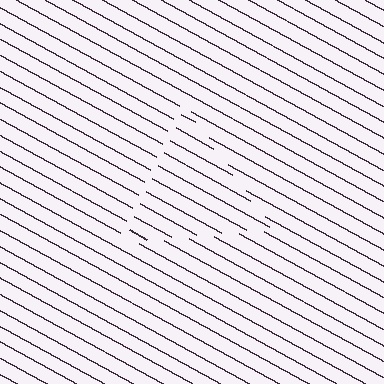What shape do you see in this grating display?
An illusory triangle. The interior of the shape contains the same grating, shifted by half a period — the contour is defined by the phase discontinuity where line-ends from the inner and outer gratings abut.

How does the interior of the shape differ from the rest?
The interior of the shape contains the same grating, shifted by half a period — the contour is defined by the phase discontinuity where line-ends from the inner and outer gratings abut.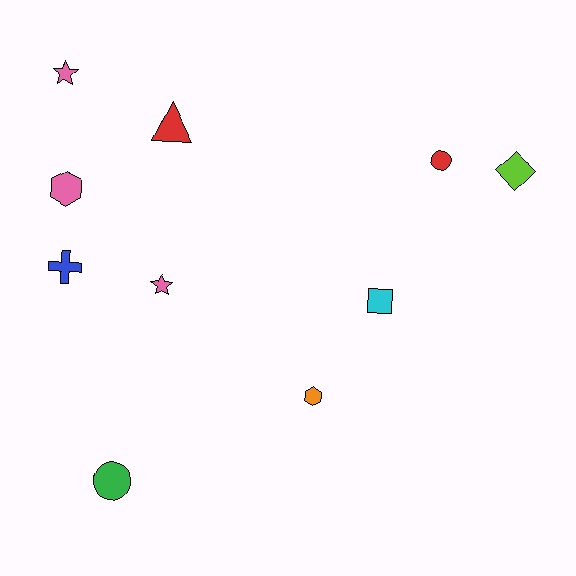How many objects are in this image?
There are 10 objects.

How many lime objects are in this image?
There is 1 lime object.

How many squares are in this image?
There is 1 square.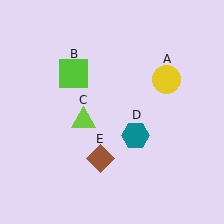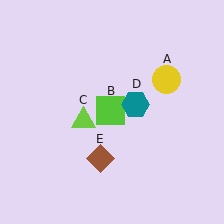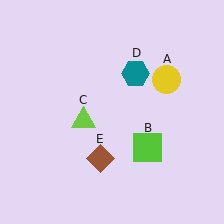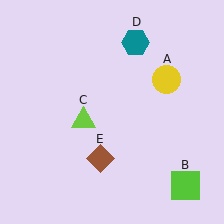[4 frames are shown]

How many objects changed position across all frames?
2 objects changed position: lime square (object B), teal hexagon (object D).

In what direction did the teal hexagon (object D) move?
The teal hexagon (object D) moved up.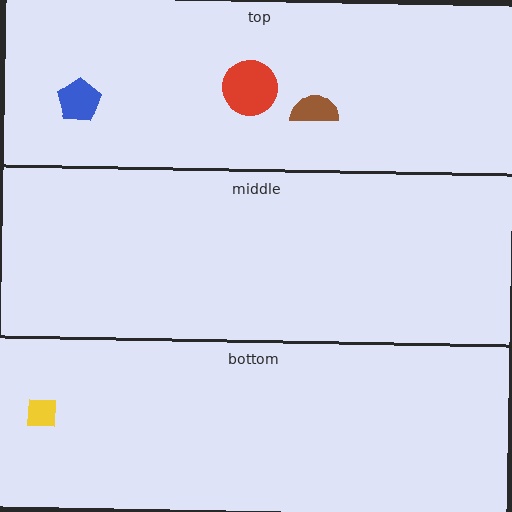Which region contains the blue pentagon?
The top region.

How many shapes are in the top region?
3.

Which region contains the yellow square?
The bottom region.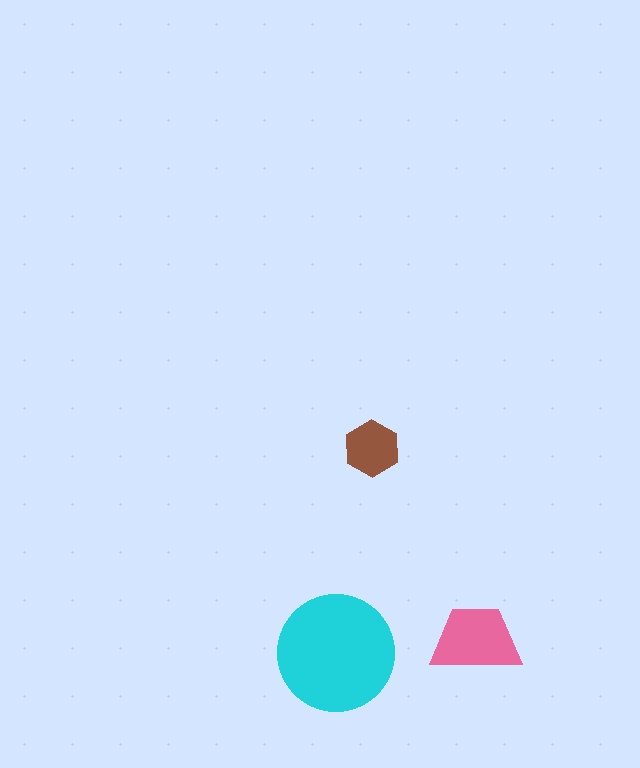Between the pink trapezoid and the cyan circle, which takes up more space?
The cyan circle.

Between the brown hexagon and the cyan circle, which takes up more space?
The cyan circle.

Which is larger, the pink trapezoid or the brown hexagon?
The pink trapezoid.